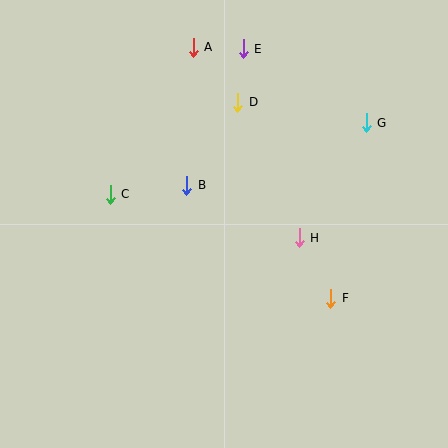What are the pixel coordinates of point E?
Point E is at (243, 49).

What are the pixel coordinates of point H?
Point H is at (299, 238).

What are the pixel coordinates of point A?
Point A is at (193, 47).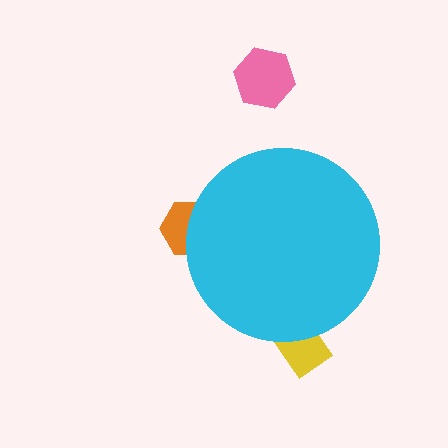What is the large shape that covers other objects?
A cyan circle.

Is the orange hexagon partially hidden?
Yes, the orange hexagon is partially hidden behind the cyan circle.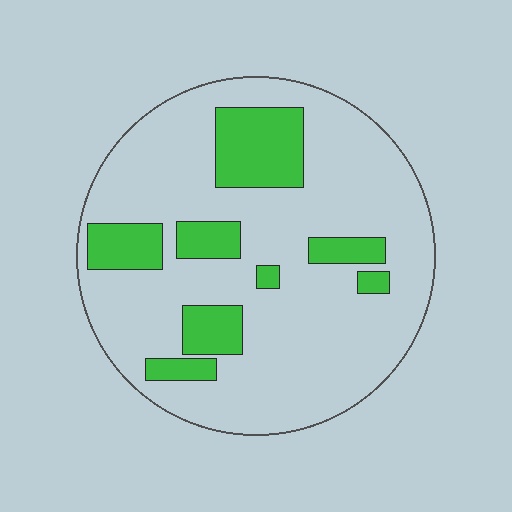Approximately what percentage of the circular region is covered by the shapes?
Approximately 20%.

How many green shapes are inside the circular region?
8.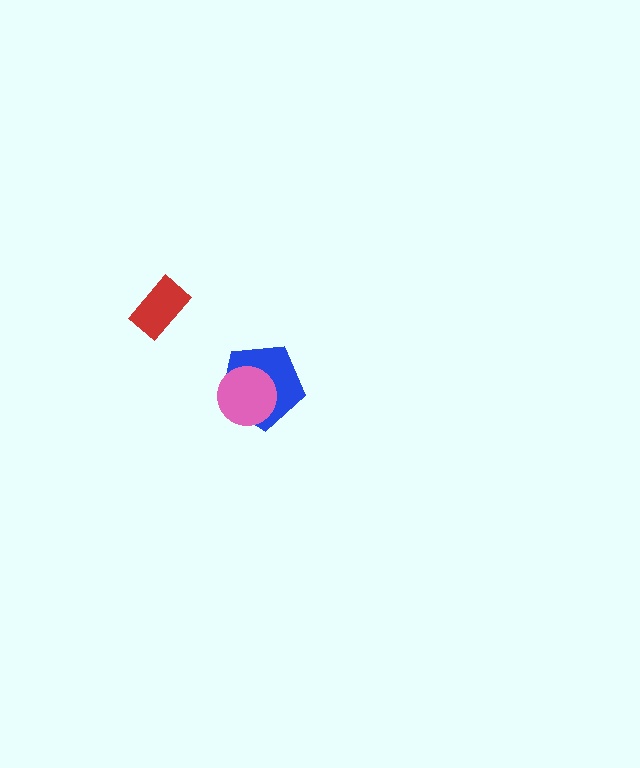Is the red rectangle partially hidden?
No, no other shape covers it.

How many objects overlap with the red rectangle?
0 objects overlap with the red rectangle.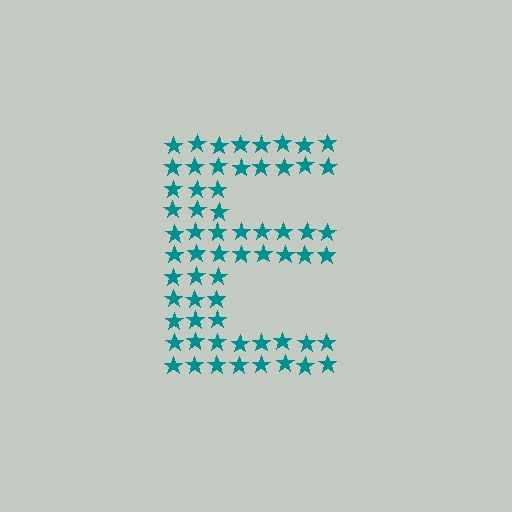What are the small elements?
The small elements are stars.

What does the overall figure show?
The overall figure shows the letter E.